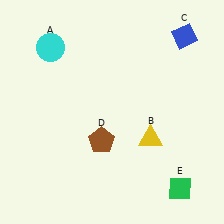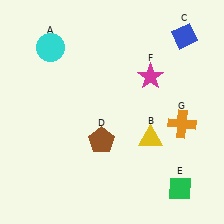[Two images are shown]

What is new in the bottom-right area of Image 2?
An orange cross (G) was added in the bottom-right area of Image 2.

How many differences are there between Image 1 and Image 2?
There are 2 differences between the two images.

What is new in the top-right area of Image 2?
A magenta star (F) was added in the top-right area of Image 2.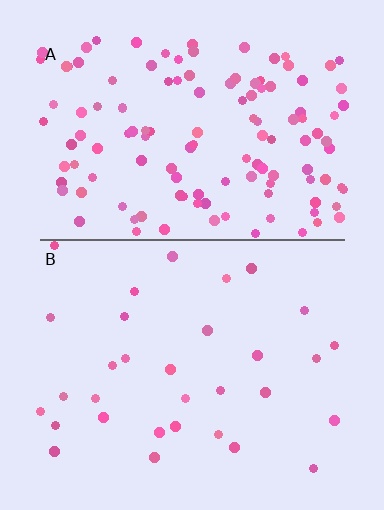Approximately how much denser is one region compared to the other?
Approximately 4.0× — region A over region B.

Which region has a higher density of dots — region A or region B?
A (the top).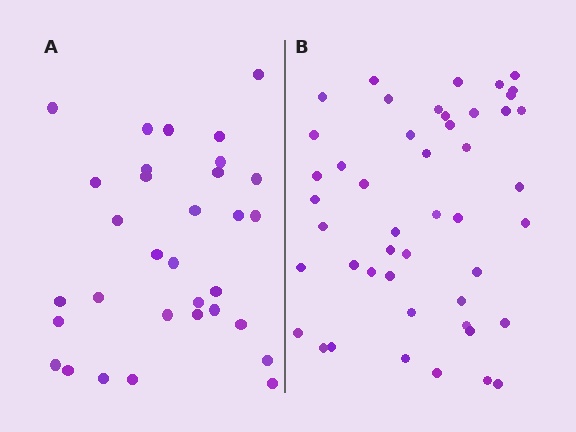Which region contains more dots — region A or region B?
Region B (the right region) has more dots.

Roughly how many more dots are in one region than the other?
Region B has approximately 15 more dots than region A.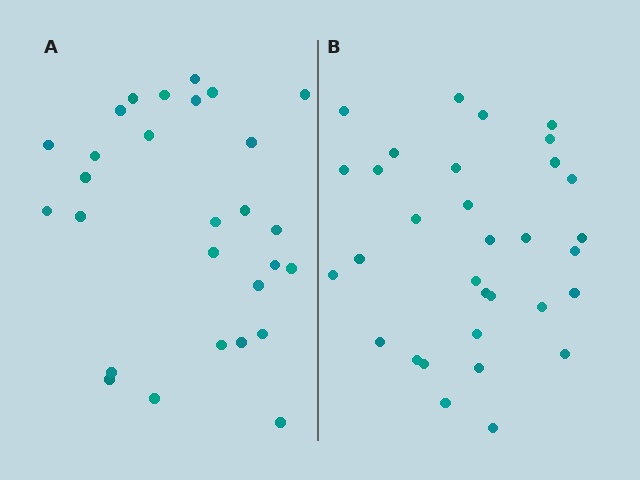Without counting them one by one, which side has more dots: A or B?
Region B (the right region) has more dots.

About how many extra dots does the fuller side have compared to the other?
Region B has about 4 more dots than region A.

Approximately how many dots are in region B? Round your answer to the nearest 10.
About 30 dots. (The exact count is 32, which rounds to 30.)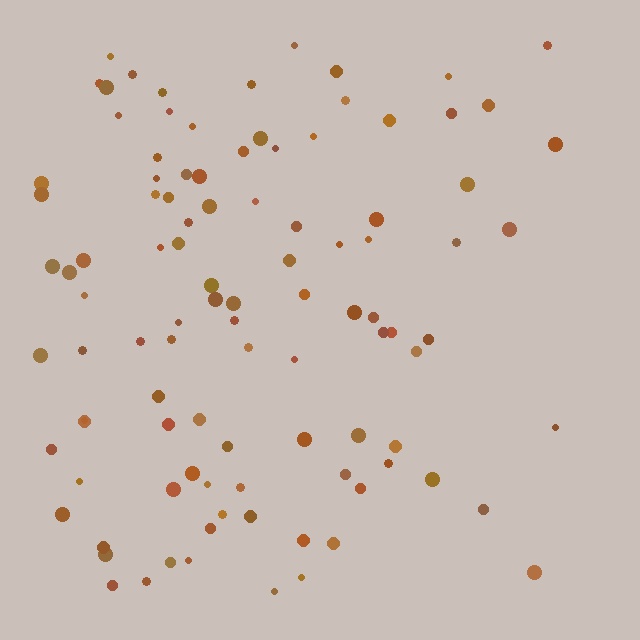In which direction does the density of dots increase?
From right to left, with the left side densest.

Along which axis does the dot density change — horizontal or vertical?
Horizontal.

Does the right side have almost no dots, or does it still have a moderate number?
Still a moderate number, just noticeably fewer than the left.